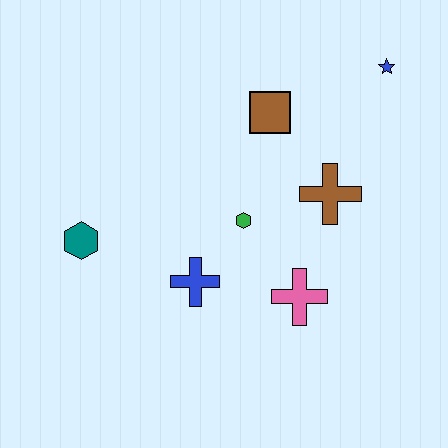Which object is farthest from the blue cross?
The blue star is farthest from the blue cross.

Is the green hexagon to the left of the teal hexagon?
No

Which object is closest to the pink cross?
The green hexagon is closest to the pink cross.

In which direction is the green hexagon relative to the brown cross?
The green hexagon is to the left of the brown cross.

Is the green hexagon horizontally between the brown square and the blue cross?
Yes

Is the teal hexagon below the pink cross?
No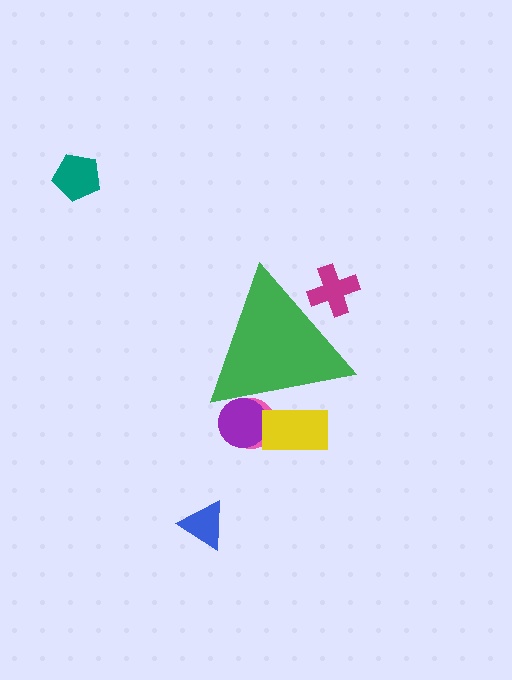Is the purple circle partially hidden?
Yes, the purple circle is partially hidden behind the green triangle.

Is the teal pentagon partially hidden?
No, the teal pentagon is fully visible.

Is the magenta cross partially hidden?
Yes, the magenta cross is partially hidden behind the green triangle.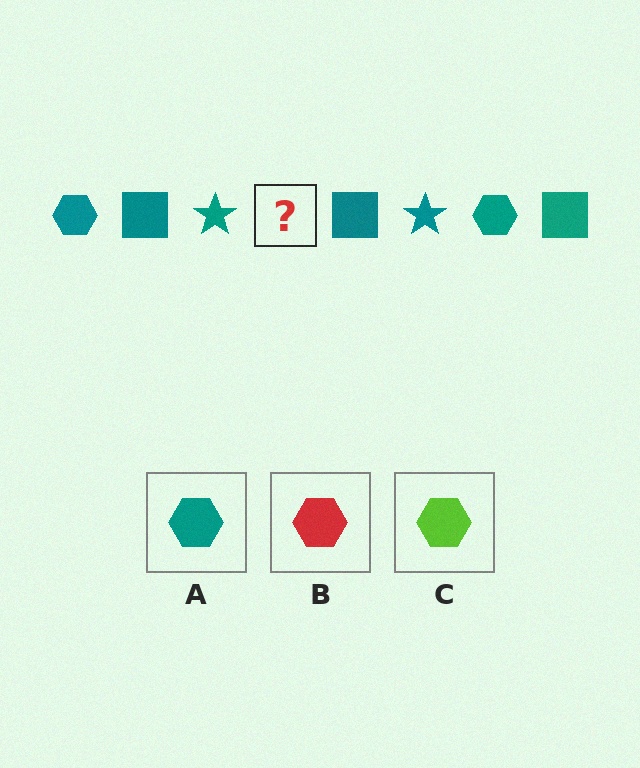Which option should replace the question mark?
Option A.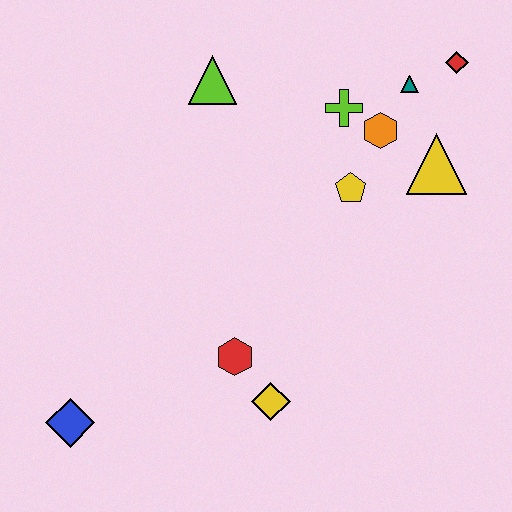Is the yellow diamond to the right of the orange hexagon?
No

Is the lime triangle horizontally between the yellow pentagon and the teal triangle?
No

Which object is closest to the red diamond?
The teal triangle is closest to the red diamond.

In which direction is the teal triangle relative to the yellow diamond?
The teal triangle is above the yellow diamond.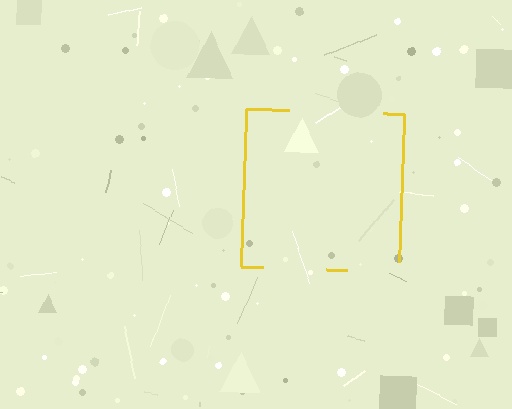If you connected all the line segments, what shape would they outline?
They would outline a square.